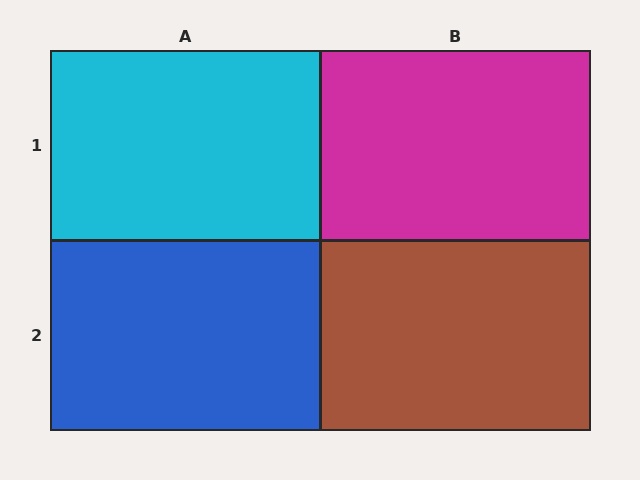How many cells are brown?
1 cell is brown.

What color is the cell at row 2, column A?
Blue.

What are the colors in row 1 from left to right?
Cyan, magenta.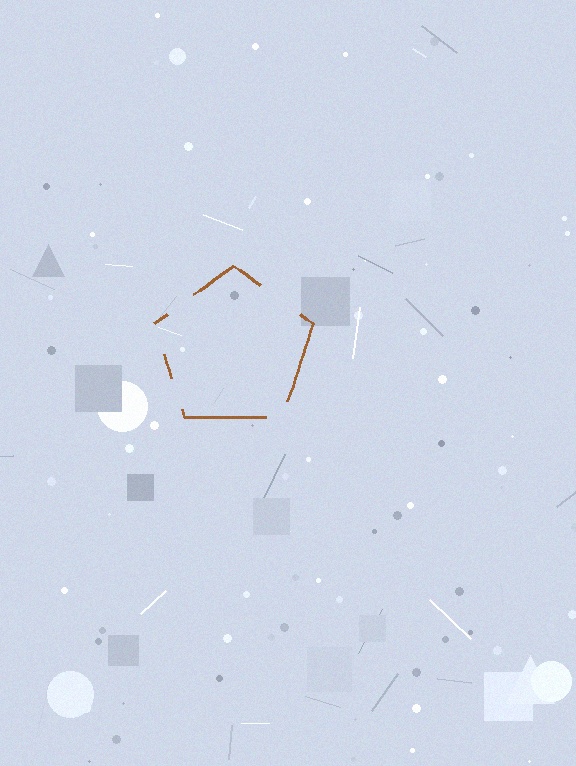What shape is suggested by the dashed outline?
The dashed outline suggests a pentagon.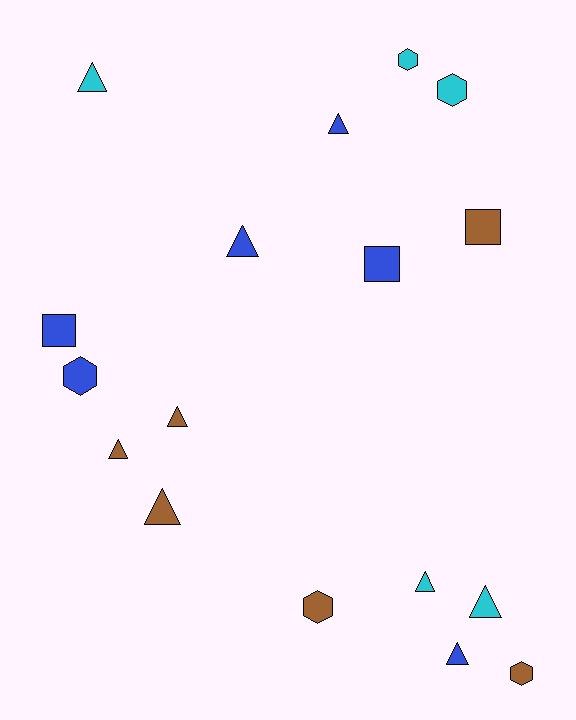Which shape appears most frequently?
Triangle, with 9 objects.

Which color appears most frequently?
Brown, with 6 objects.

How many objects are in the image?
There are 17 objects.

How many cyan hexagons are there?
There are 2 cyan hexagons.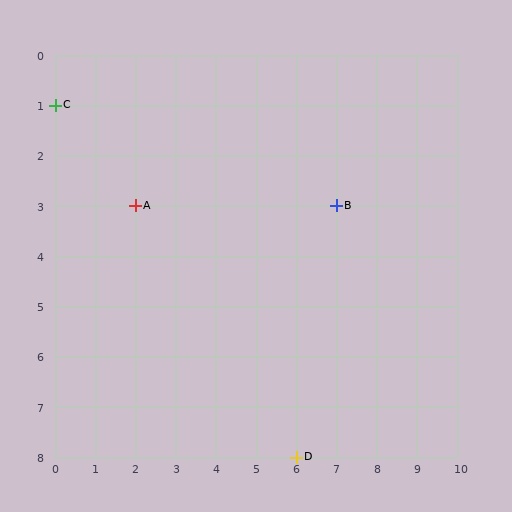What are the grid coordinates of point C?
Point C is at grid coordinates (0, 1).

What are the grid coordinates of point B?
Point B is at grid coordinates (7, 3).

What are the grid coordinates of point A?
Point A is at grid coordinates (2, 3).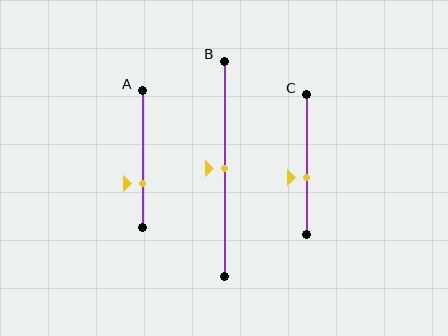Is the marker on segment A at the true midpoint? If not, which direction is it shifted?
No, the marker on segment A is shifted downward by about 18% of the segment length.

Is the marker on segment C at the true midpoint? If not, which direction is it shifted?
No, the marker on segment C is shifted downward by about 9% of the segment length.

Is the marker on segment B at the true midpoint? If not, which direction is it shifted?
Yes, the marker on segment B is at the true midpoint.